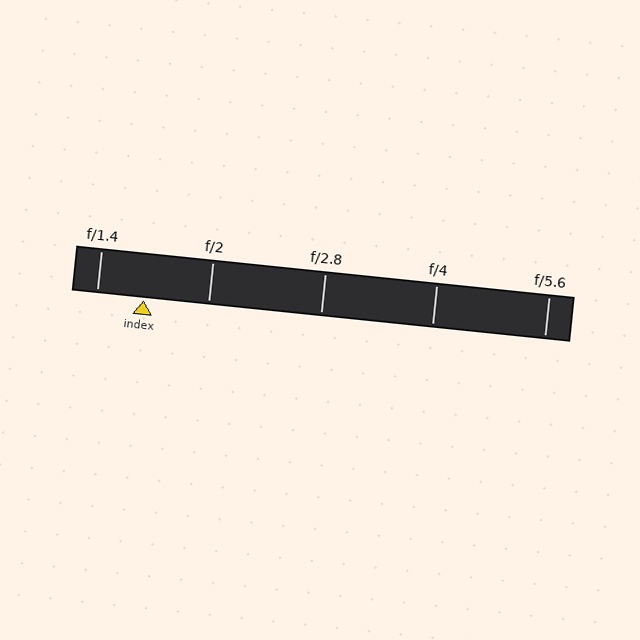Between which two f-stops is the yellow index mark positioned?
The index mark is between f/1.4 and f/2.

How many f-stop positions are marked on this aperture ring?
There are 5 f-stop positions marked.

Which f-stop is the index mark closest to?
The index mark is closest to f/1.4.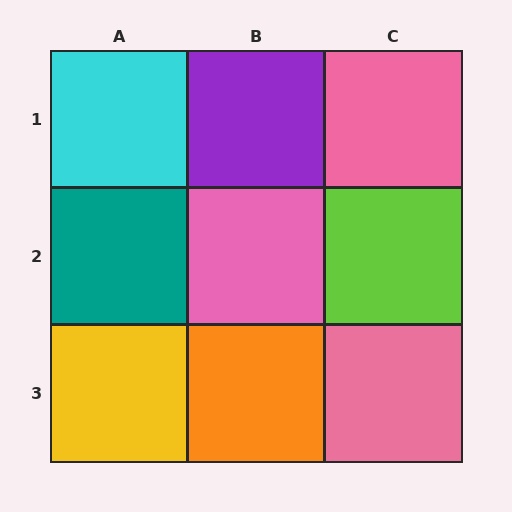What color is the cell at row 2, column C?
Lime.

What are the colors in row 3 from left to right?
Yellow, orange, pink.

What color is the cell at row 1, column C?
Pink.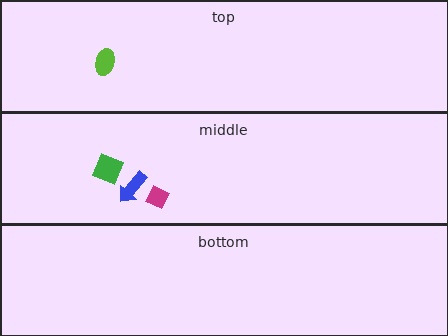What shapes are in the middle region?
The blue arrow, the magenta diamond, the green square.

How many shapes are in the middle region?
3.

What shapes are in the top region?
The lime ellipse.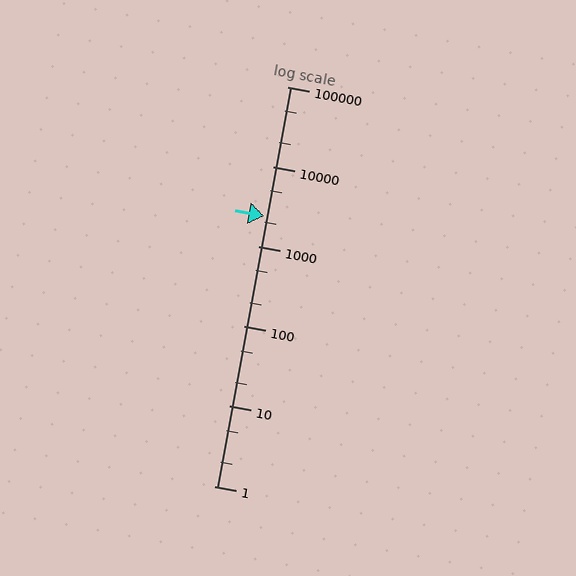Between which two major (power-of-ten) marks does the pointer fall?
The pointer is between 1000 and 10000.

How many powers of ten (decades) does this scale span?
The scale spans 5 decades, from 1 to 100000.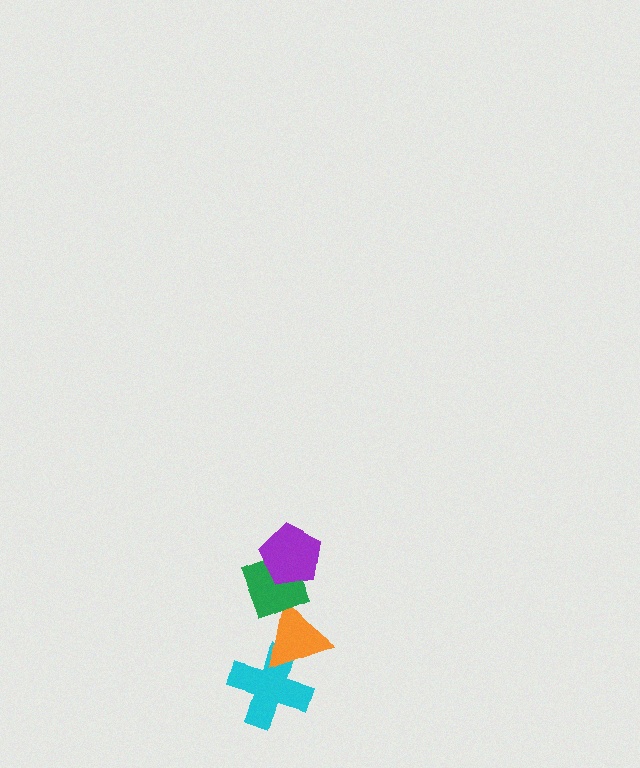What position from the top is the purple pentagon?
The purple pentagon is 1st from the top.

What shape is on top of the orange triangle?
The green diamond is on top of the orange triangle.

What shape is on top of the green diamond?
The purple pentagon is on top of the green diamond.